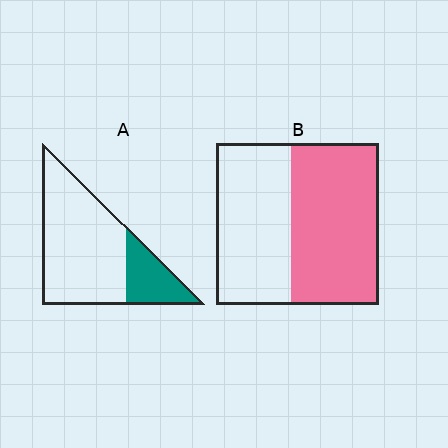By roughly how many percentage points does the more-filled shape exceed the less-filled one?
By roughly 30 percentage points (B over A).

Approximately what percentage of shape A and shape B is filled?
A is approximately 25% and B is approximately 55%.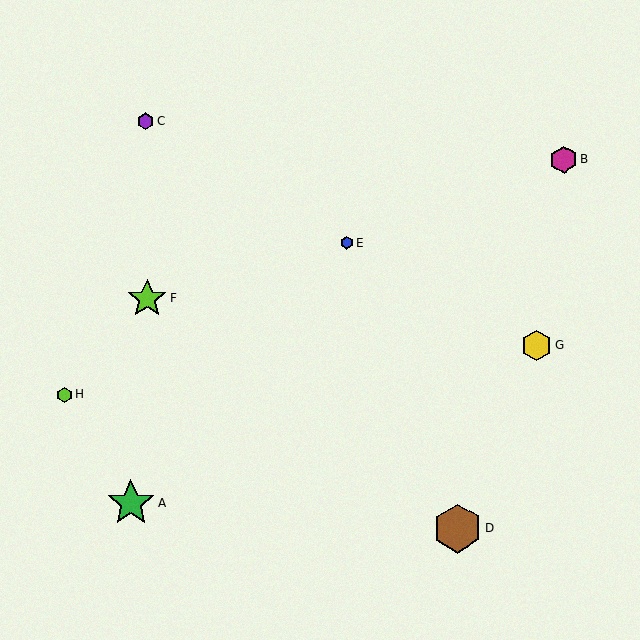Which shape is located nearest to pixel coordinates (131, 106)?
The purple hexagon (labeled C) at (146, 121) is nearest to that location.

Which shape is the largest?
The brown hexagon (labeled D) is the largest.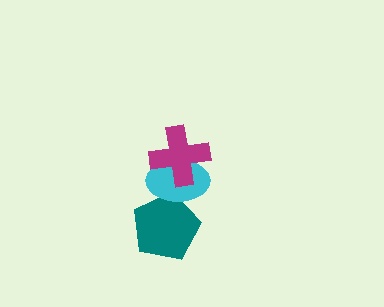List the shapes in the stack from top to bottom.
From top to bottom: the magenta cross, the cyan ellipse, the teal pentagon.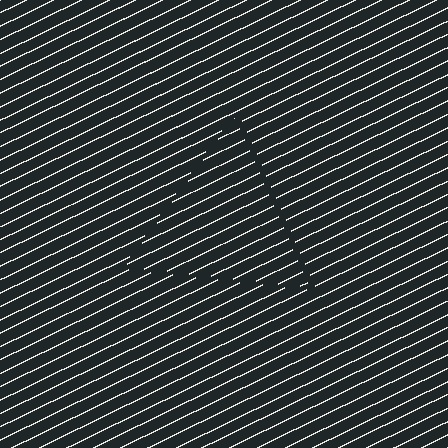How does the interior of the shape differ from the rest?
The interior of the shape contains the same grating, shifted by half a period — the contour is defined by the phase discontinuity where line-ends from the inner and outer gratings abut.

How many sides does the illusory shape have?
3 sides — the line-ends trace a triangle.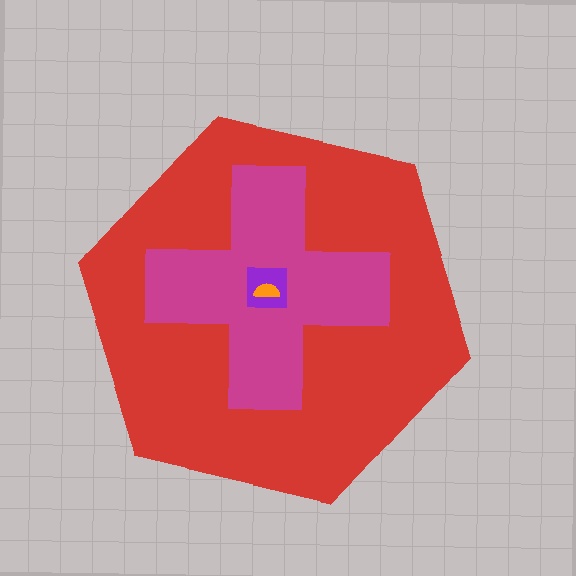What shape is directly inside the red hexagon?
The magenta cross.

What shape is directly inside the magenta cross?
The purple square.